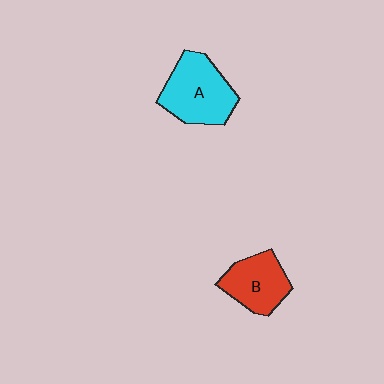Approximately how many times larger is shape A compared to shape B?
Approximately 1.3 times.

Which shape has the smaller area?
Shape B (red).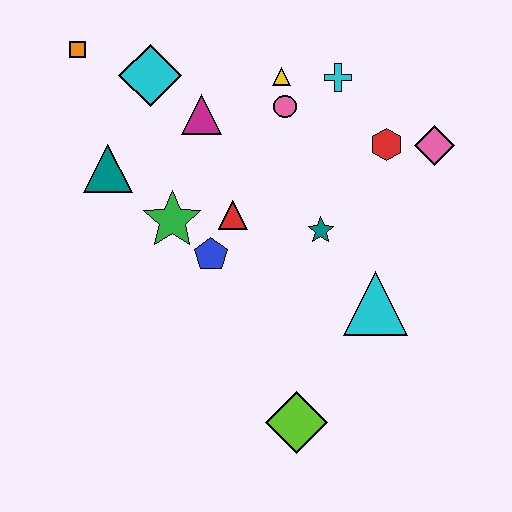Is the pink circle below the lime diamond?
No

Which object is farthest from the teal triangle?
The pink diamond is farthest from the teal triangle.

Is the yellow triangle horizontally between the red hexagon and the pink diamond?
No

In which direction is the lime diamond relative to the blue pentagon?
The lime diamond is below the blue pentagon.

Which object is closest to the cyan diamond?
The magenta triangle is closest to the cyan diamond.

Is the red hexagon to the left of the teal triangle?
No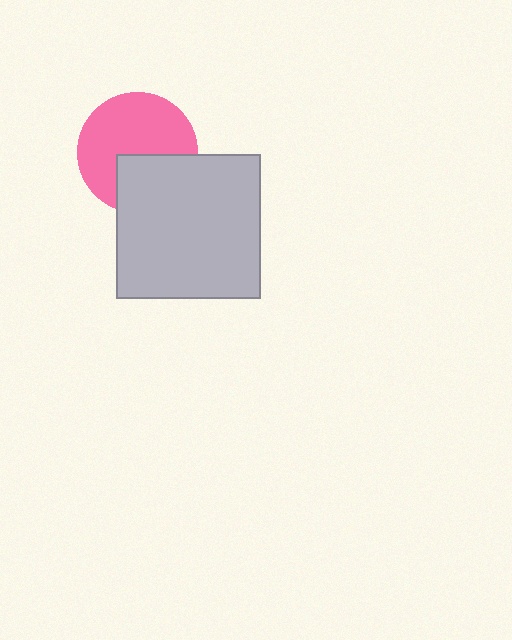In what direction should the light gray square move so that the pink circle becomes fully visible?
The light gray square should move down. That is the shortest direction to clear the overlap and leave the pink circle fully visible.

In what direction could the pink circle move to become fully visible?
The pink circle could move up. That would shift it out from behind the light gray square entirely.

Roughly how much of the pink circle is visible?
About half of it is visible (roughly 64%).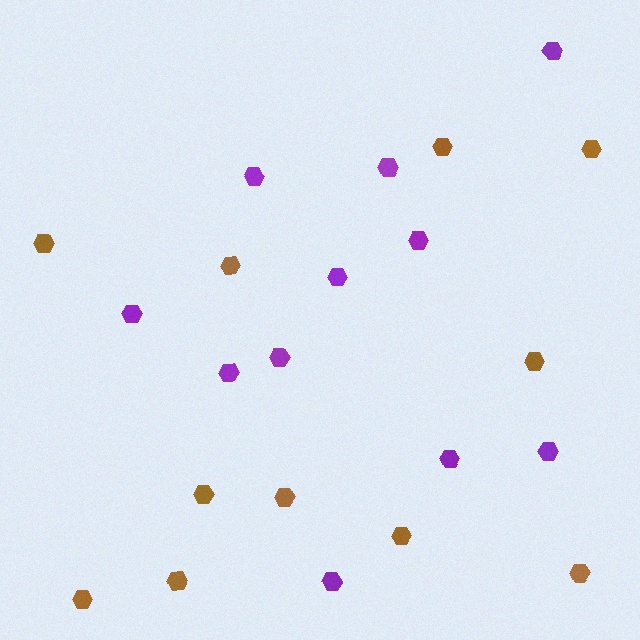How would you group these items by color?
There are 2 groups: one group of brown hexagons (11) and one group of purple hexagons (11).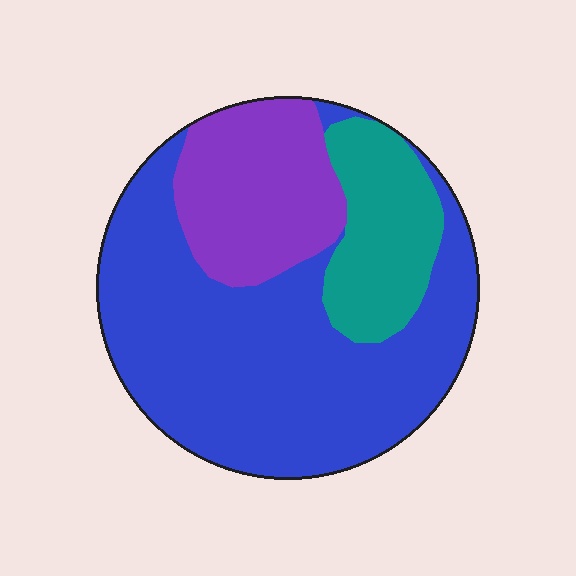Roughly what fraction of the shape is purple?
Purple covers 22% of the shape.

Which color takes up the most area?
Blue, at roughly 60%.